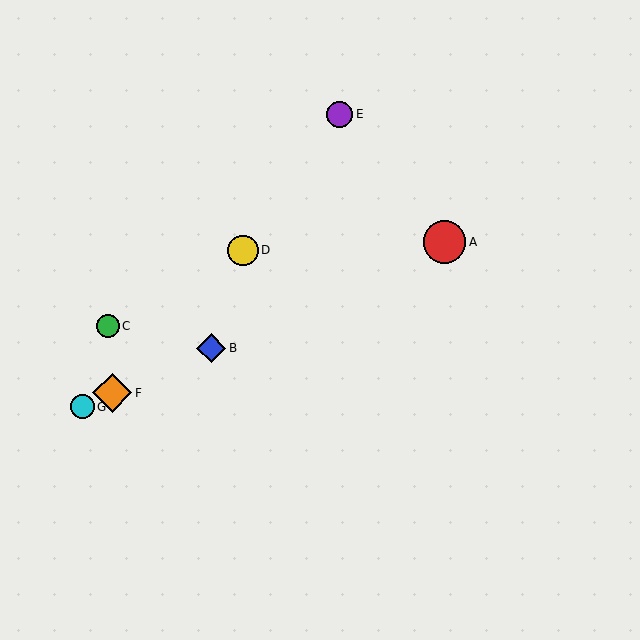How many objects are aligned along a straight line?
4 objects (A, B, F, G) are aligned along a straight line.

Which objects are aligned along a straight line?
Objects A, B, F, G are aligned along a straight line.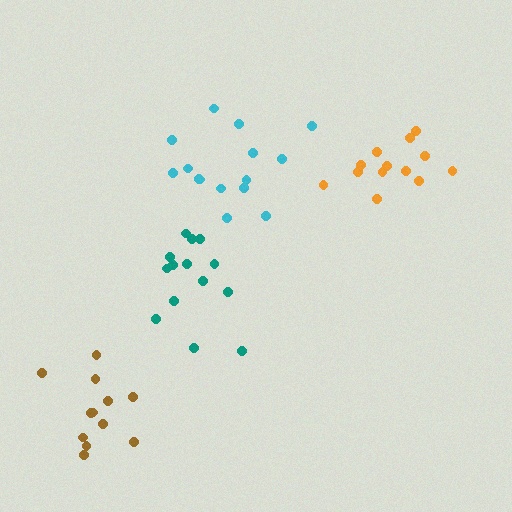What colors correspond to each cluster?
The clusters are colored: teal, orange, brown, cyan.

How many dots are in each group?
Group 1: 14 dots, Group 2: 13 dots, Group 3: 12 dots, Group 4: 15 dots (54 total).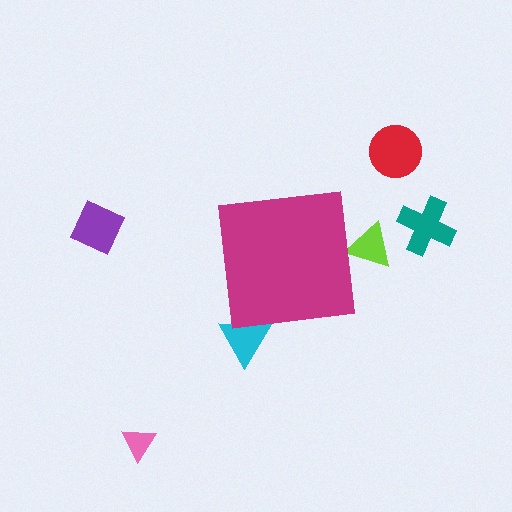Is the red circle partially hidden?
No, the red circle is fully visible.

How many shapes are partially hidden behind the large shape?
2 shapes are partially hidden.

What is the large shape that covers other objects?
A magenta square.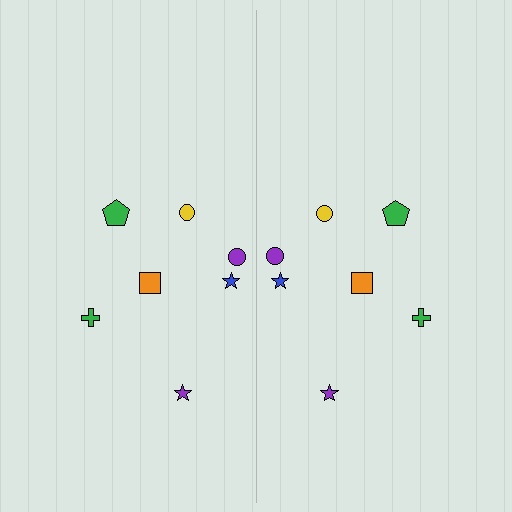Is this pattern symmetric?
Yes, this pattern has bilateral (reflection) symmetry.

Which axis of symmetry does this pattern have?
The pattern has a vertical axis of symmetry running through the center of the image.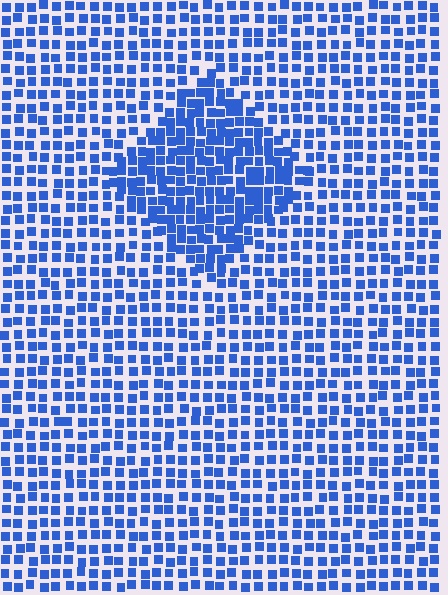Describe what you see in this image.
The image contains small blue elements arranged at two different densities. A diamond-shaped region is visible where the elements are more densely packed than the surrounding area.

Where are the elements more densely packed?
The elements are more densely packed inside the diamond boundary.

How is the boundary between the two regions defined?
The boundary is defined by a change in element density (approximately 1.7x ratio). All elements are the same color, size, and shape.